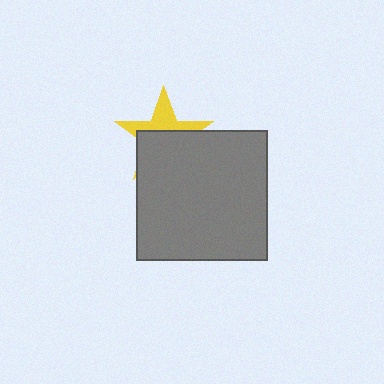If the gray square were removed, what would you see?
You would see the complete yellow star.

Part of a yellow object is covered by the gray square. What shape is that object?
It is a star.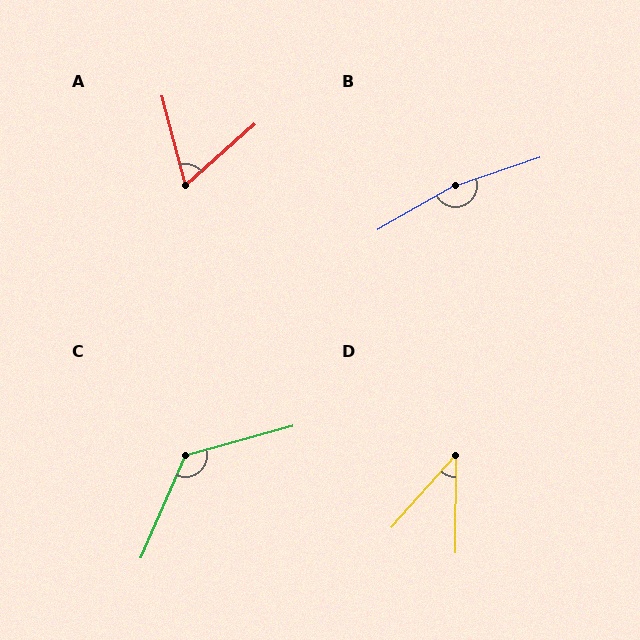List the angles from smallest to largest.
D (41°), A (63°), C (129°), B (169°).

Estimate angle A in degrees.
Approximately 63 degrees.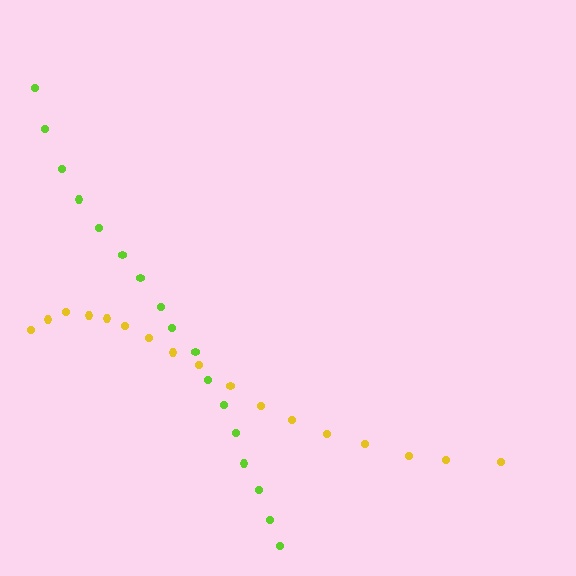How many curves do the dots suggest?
There are 2 distinct paths.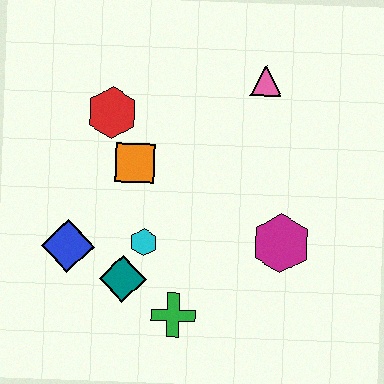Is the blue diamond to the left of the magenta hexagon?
Yes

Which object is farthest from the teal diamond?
The pink triangle is farthest from the teal diamond.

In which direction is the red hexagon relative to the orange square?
The red hexagon is above the orange square.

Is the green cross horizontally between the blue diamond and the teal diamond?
No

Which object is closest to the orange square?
The red hexagon is closest to the orange square.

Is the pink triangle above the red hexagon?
Yes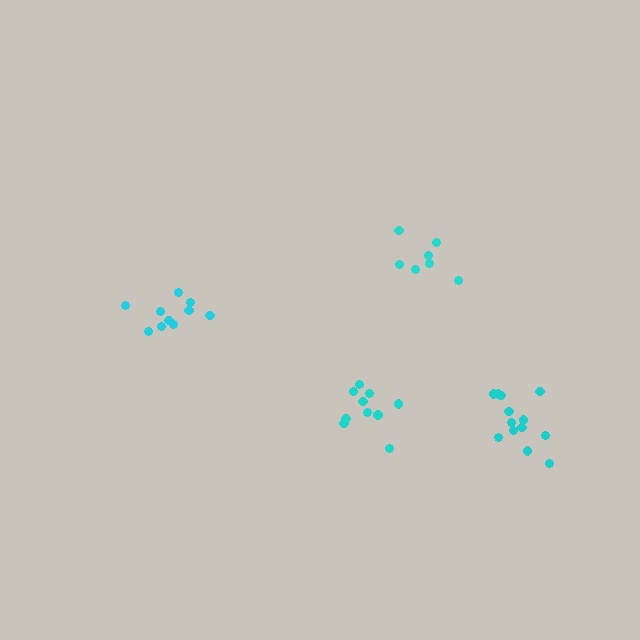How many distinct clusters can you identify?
There are 4 distinct clusters.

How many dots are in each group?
Group 1: 10 dots, Group 2: 7 dots, Group 3: 13 dots, Group 4: 10 dots (40 total).